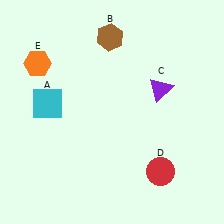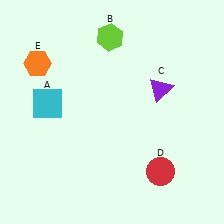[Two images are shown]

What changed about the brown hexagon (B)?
In Image 1, B is brown. In Image 2, it changed to lime.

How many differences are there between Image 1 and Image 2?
There is 1 difference between the two images.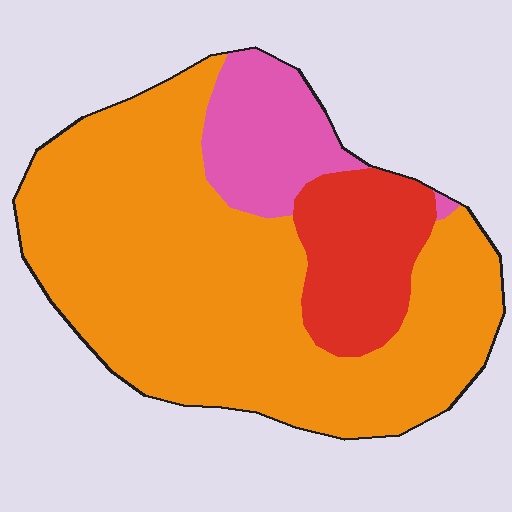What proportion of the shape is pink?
Pink takes up less than a sixth of the shape.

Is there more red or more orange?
Orange.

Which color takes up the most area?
Orange, at roughly 70%.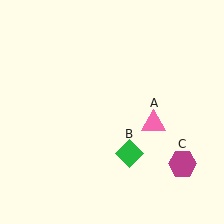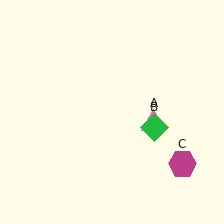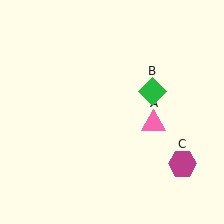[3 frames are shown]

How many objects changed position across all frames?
1 object changed position: green diamond (object B).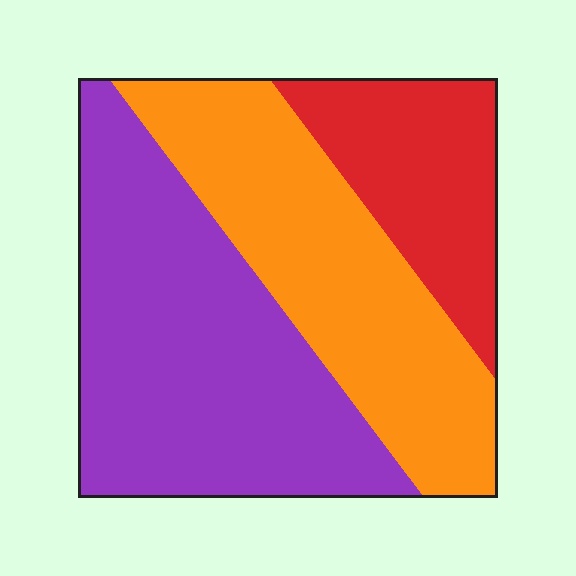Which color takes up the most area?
Purple, at roughly 45%.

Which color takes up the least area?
Red, at roughly 20%.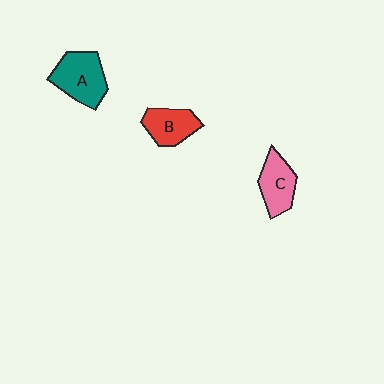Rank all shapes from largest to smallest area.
From largest to smallest: A (teal), C (pink), B (red).